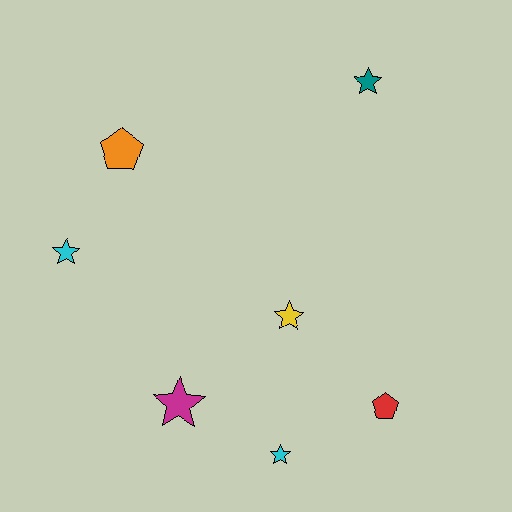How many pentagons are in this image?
There are 2 pentagons.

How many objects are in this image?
There are 7 objects.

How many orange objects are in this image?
There is 1 orange object.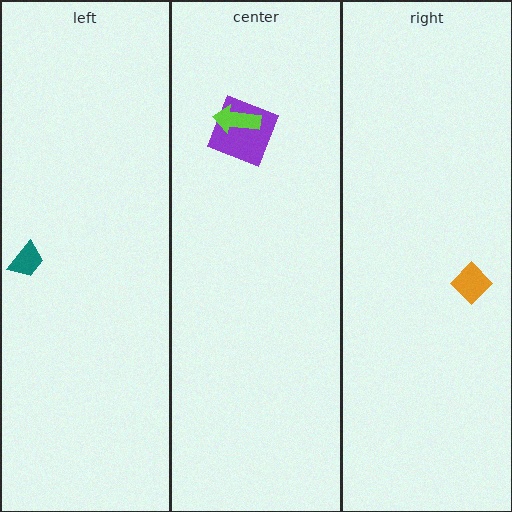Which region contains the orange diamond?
The right region.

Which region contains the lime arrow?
The center region.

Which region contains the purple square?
The center region.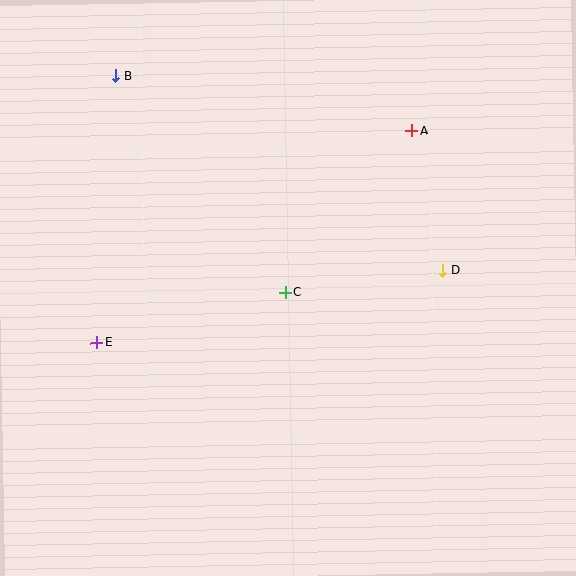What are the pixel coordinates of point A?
Point A is at (412, 130).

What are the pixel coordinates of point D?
Point D is at (443, 270).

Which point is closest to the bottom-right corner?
Point D is closest to the bottom-right corner.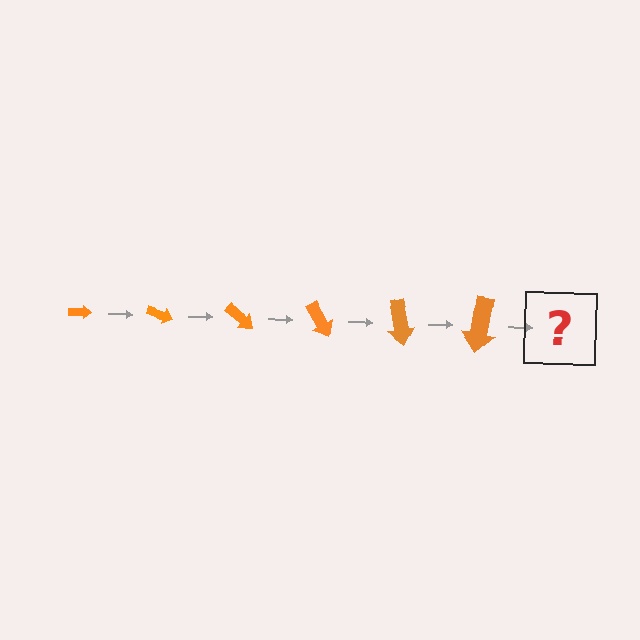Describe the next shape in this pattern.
It should be an arrow, larger than the previous one and rotated 120 degrees from the start.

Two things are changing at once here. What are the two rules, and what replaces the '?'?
The two rules are that the arrow grows larger each step and it rotates 20 degrees each step. The '?' should be an arrow, larger than the previous one and rotated 120 degrees from the start.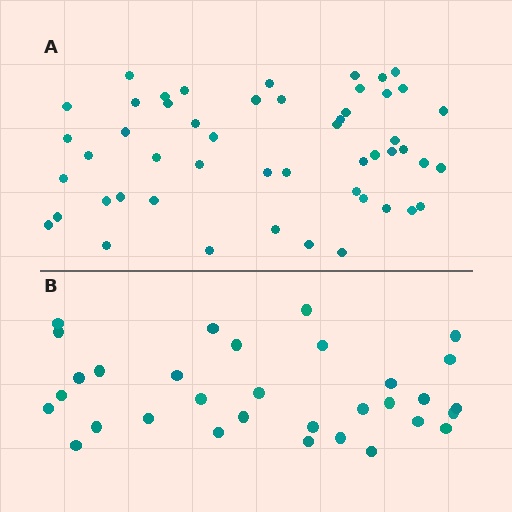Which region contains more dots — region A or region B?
Region A (the top region) has more dots.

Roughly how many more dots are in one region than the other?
Region A has approximately 20 more dots than region B.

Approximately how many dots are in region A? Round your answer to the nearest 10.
About 50 dots. (The exact count is 51, which rounds to 50.)